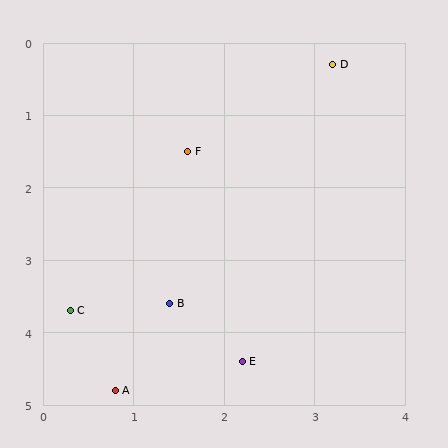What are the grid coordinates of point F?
Point F is at approximately (1.6, 1.5).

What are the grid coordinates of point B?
Point B is at approximately (1.4, 3.6).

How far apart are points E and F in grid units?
Points E and F are about 3.0 grid units apart.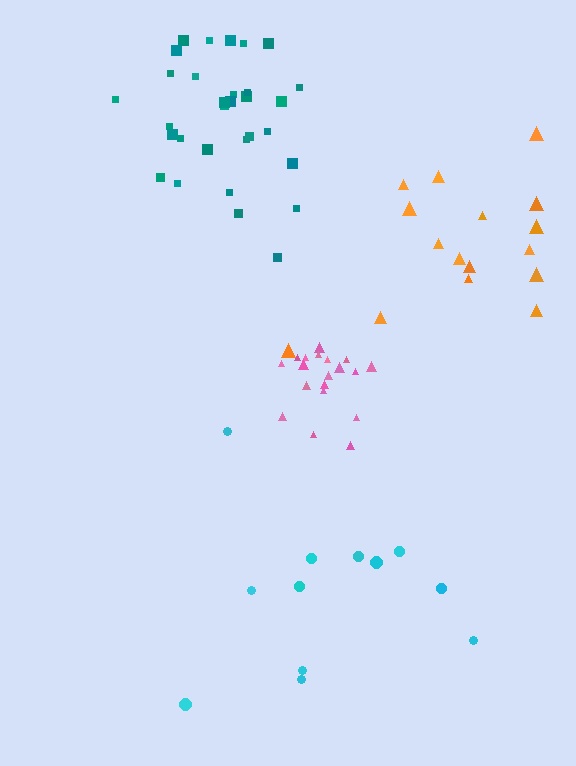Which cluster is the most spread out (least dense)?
Cyan.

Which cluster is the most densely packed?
Pink.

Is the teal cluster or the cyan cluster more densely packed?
Teal.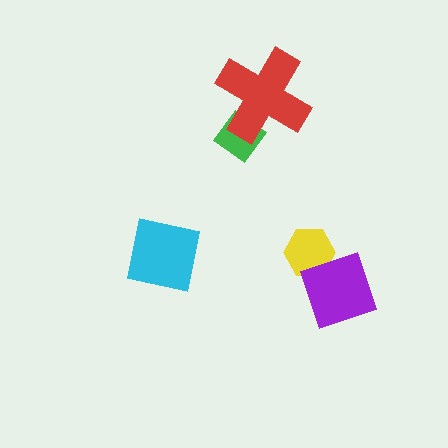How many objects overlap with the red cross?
1 object overlaps with the red cross.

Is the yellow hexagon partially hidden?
Yes, it is partially covered by another shape.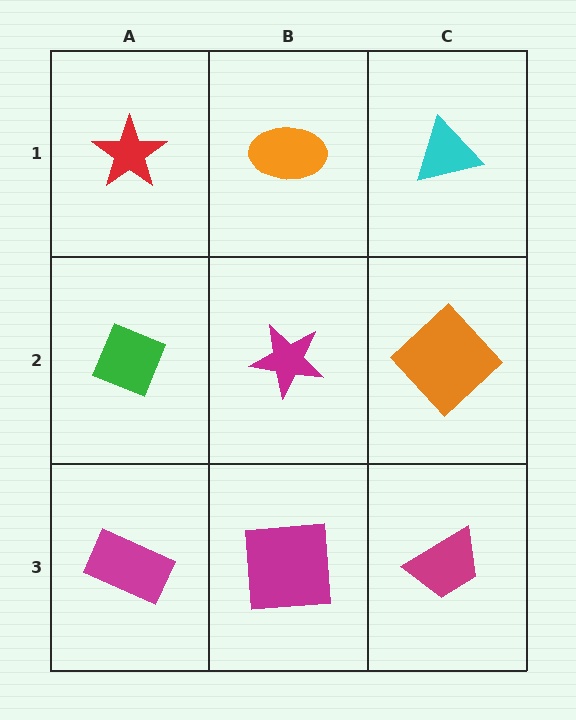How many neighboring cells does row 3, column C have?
2.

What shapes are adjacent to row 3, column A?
A green diamond (row 2, column A), a magenta square (row 3, column B).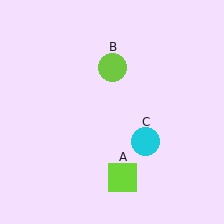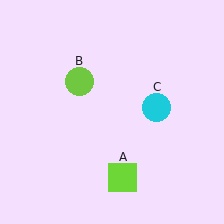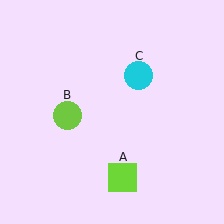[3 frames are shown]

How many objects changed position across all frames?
2 objects changed position: lime circle (object B), cyan circle (object C).